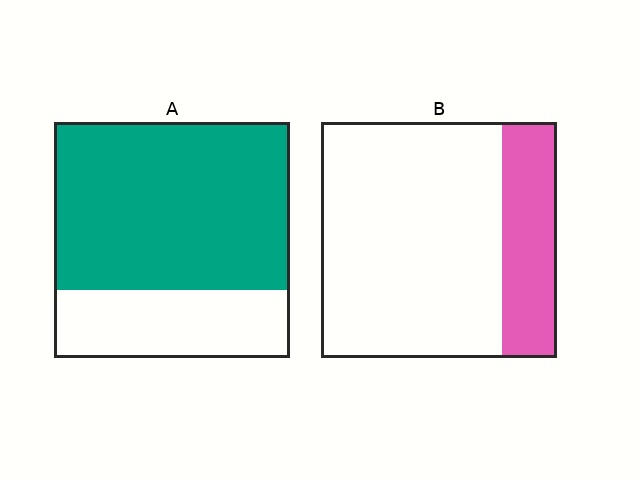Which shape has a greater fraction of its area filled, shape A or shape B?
Shape A.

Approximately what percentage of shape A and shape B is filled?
A is approximately 70% and B is approximately 25%.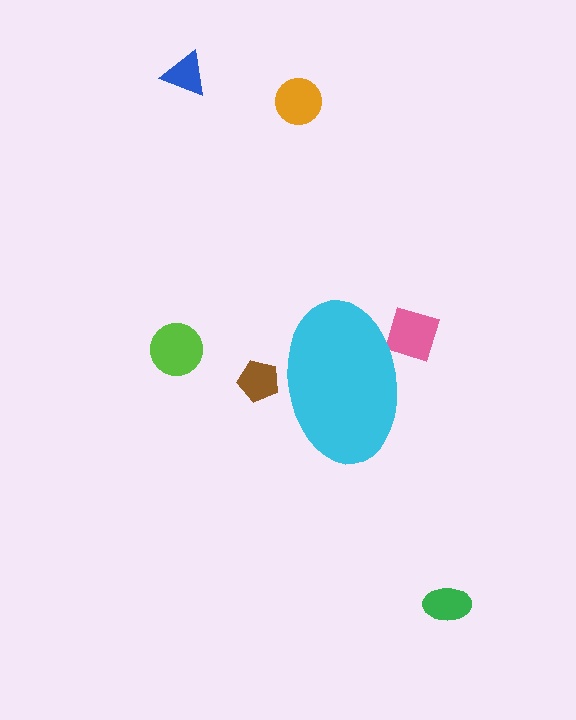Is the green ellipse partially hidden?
No, the green ellipse is fully visible.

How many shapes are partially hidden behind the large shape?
2 shapes are partially hidden.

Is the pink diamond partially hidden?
Yes, the pink diamond is partially hidden behind the cyan ellipse.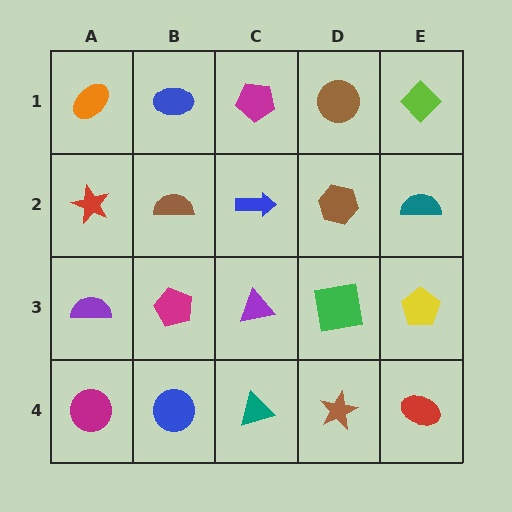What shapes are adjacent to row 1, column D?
A brown hexagon (row 2, column D), a magenta pentagon (row 1, column C), a lime diamond (row 1, column E).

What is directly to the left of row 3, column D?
A purple triangle.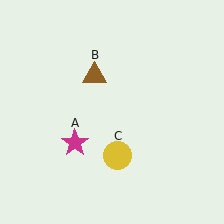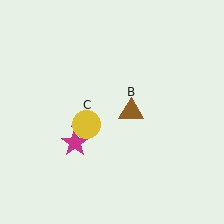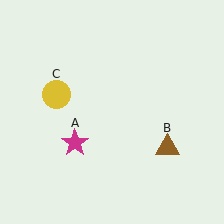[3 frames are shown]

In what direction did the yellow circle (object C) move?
The yellow circle (object C) moved up and to the left.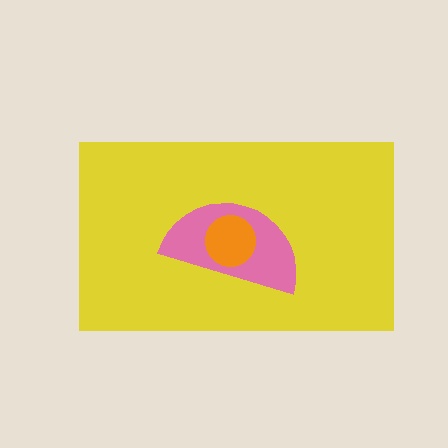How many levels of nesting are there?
3.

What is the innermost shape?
The orange circle.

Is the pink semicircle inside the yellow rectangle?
Yes.